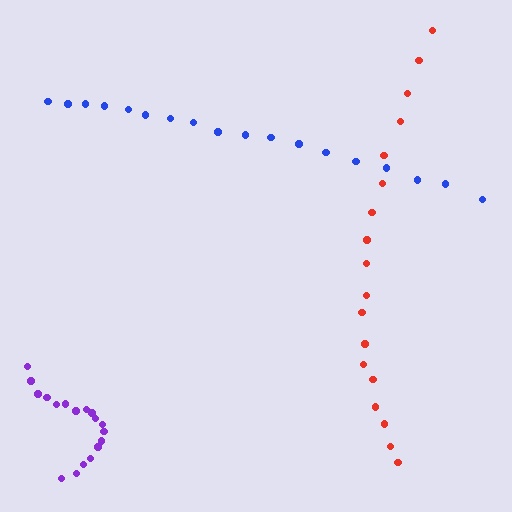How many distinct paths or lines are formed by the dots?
There are 3 distinct paths.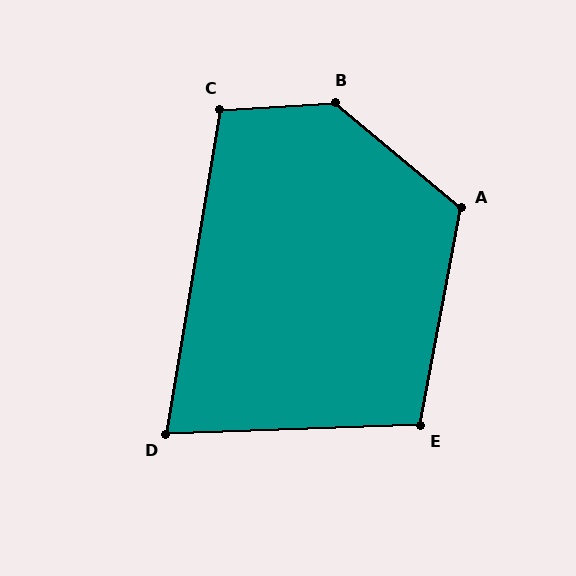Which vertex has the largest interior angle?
B, at approximately 137 degrees.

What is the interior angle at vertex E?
Approximately 103 degrees (obtuse).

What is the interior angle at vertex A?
Approximately 119 degrees (obtuse).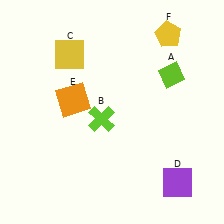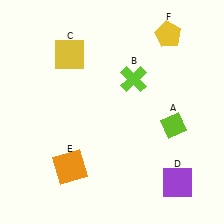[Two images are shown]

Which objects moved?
The objects that moved are: the lime diamond (A), the lime cross (B), the orange square (E).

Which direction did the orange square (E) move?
The orange square (E) moved down.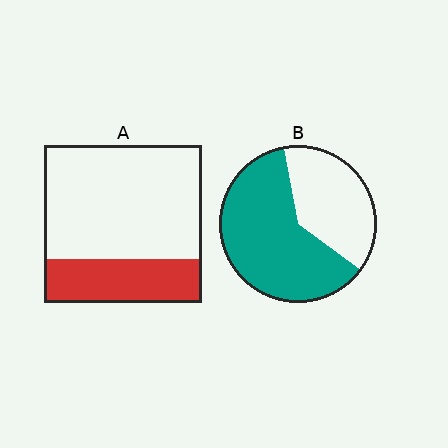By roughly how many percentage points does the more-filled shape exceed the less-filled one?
By roughly 35 percentage points (B over A).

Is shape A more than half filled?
No.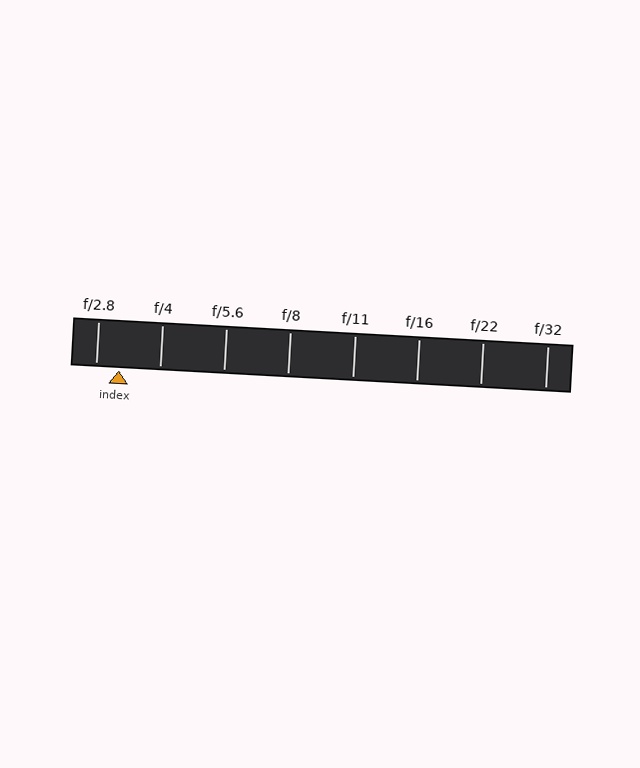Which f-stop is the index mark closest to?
The index mark is closest to f/2.8.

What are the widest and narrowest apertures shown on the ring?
The widest aperture shown is f/2.8 and the narrowest is f/32.